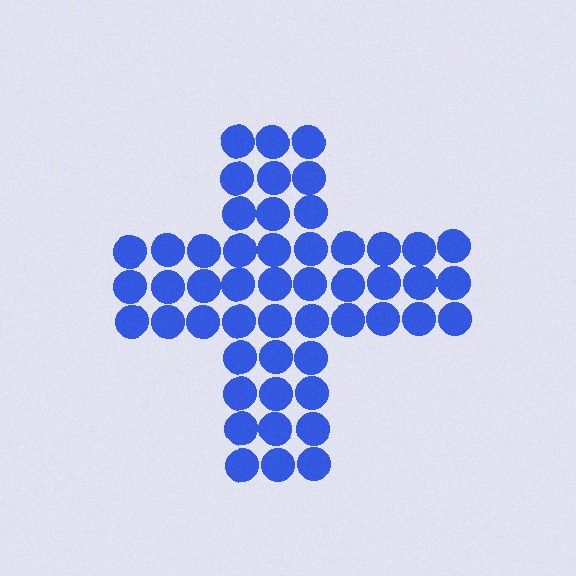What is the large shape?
The large shape is a cross.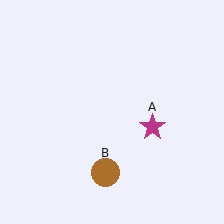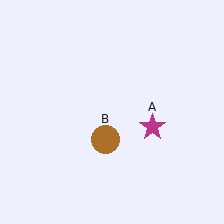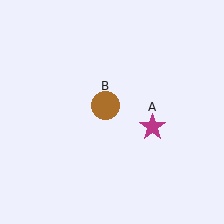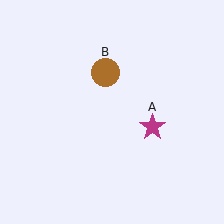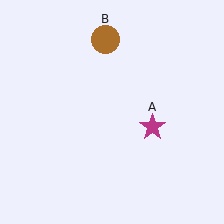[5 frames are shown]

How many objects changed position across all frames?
1 object changed position: brown circle (object B).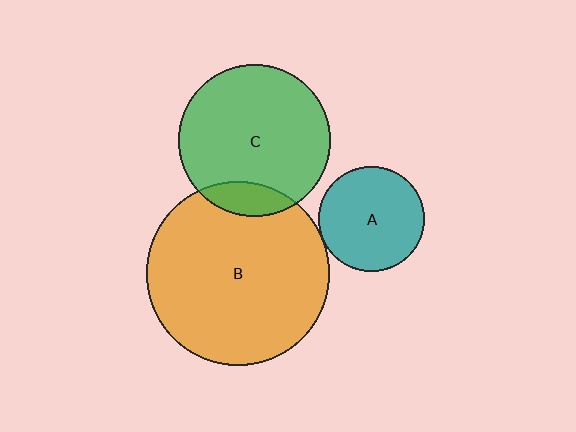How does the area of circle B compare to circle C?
Approximately 1.5 times.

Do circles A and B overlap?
Yes.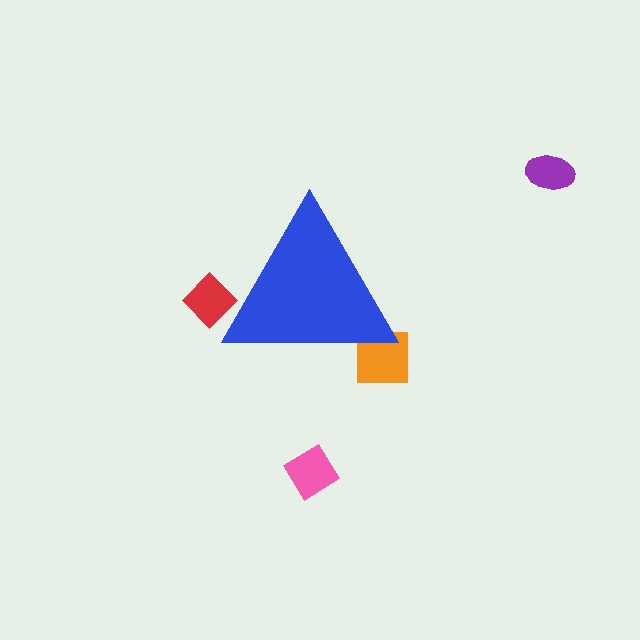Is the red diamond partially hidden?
Yes, the red diamond is partially hidden behind the blue triangle.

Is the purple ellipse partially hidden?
No, the purple ellipse is fully visible.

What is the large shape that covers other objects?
A blue triangle.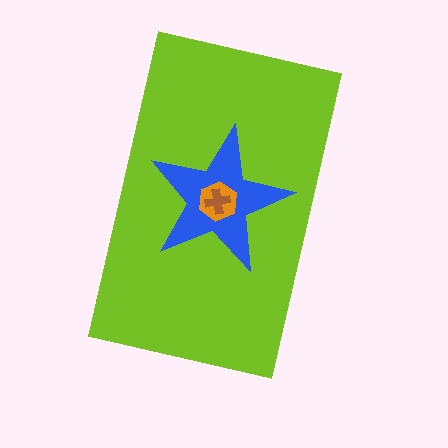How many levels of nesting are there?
4.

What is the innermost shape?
The brown cross.